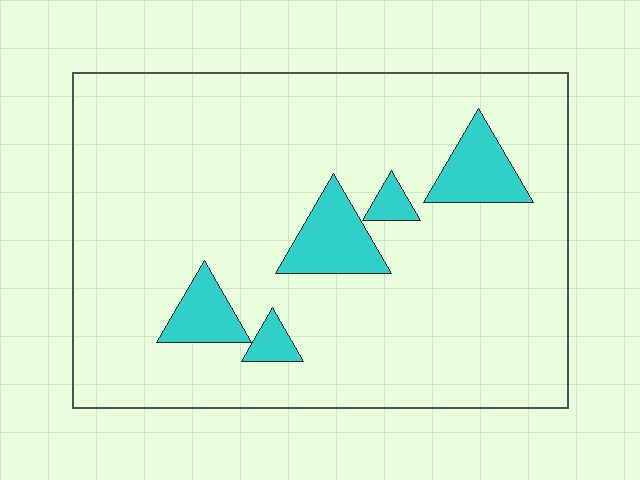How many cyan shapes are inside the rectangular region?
5.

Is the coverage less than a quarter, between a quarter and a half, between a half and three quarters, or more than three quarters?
Less than a quarter.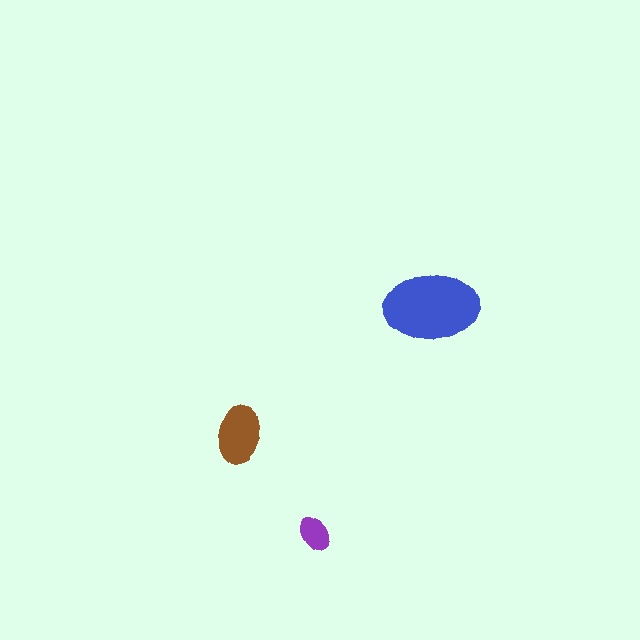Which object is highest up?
The blue ellipse is topmost.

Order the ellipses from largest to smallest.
the blue one, the brown one, the purple one.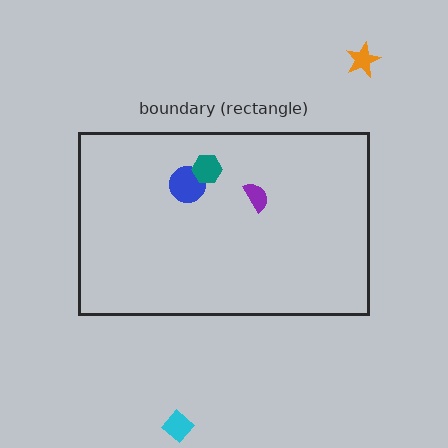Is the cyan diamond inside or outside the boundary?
Outside.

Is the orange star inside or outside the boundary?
Outside.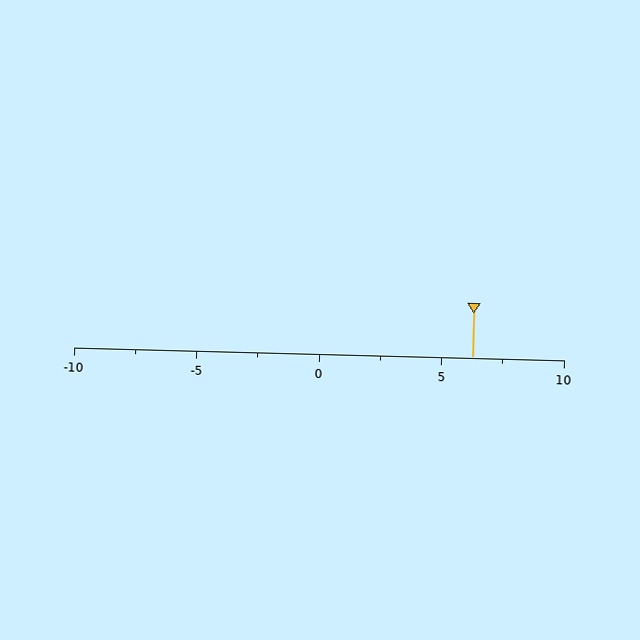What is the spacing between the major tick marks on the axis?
The major ticks are spaced 5 apart.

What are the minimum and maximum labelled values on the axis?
The axis runs from -10 to 10.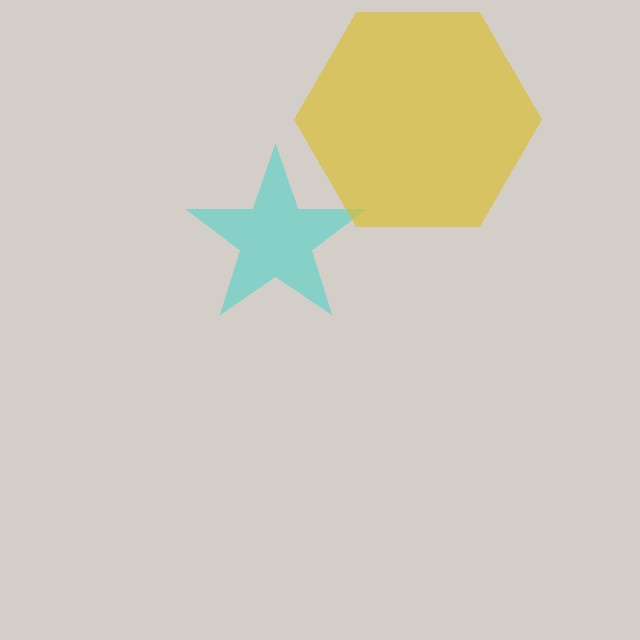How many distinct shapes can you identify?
There are 2 distinct shapes: a cyan star, a yellow hexagon.